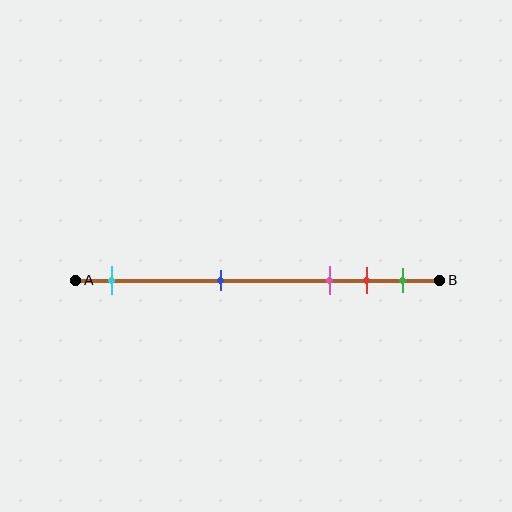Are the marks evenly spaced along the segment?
No, the marks are not evenly spaced.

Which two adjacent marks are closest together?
The red and green marks are the closest adjacent pair.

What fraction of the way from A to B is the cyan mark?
The cyan mark is approximately 10% (0.1) of the way from A to B.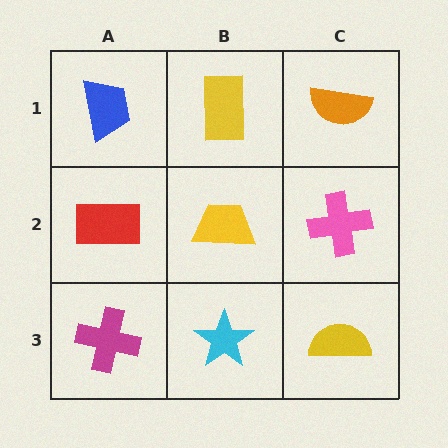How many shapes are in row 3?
3 shapes.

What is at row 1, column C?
An orange semicircle.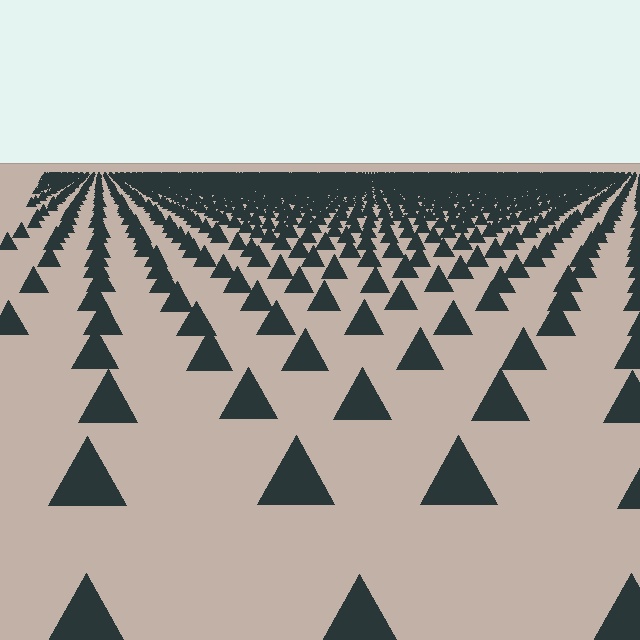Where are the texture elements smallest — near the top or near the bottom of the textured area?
Near the top.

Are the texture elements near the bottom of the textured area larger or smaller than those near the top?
Larger. Near the bottom, elements are closer to the viewer and appear at a bigger on-screen size.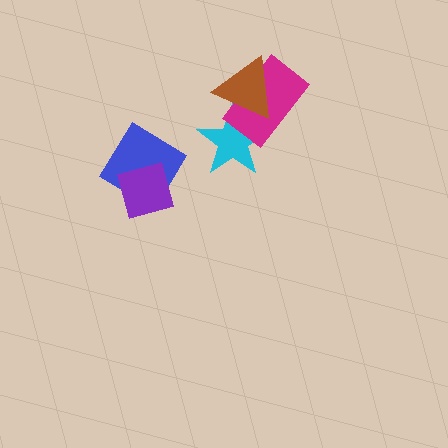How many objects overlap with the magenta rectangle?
2 objects overlap with the magenta rectangle.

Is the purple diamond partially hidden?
No, no other shape covers it.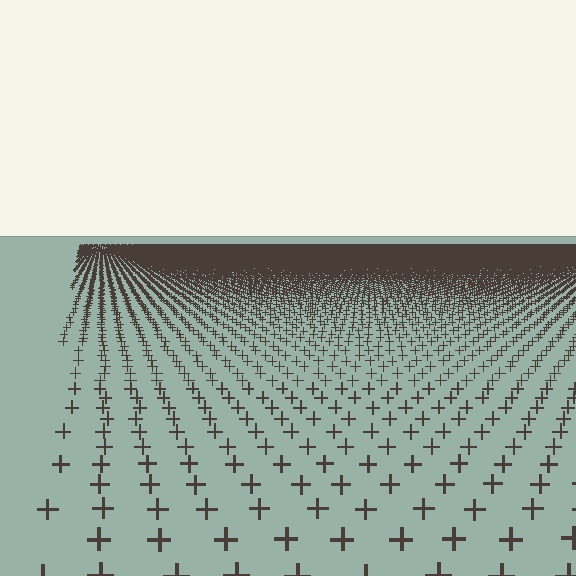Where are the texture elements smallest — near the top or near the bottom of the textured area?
Near the top.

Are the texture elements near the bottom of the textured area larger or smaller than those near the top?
Larger. Near the bottom, elements are closer to the viewer and appear at a bigger on-screen size.